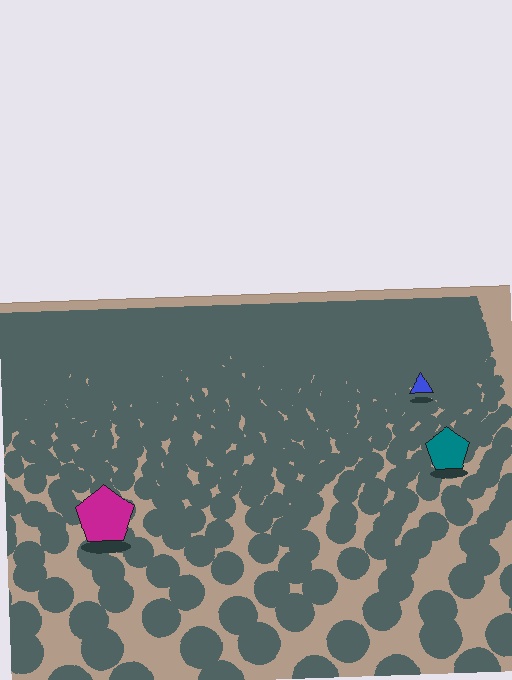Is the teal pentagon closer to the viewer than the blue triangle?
Yes. The teal pentagon is closer — you can tell from the texture gradient: the ground texture is coarser near it.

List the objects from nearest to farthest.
From nearest to farthest: the magenta pentagon, the teal pentagon, the blue triangle.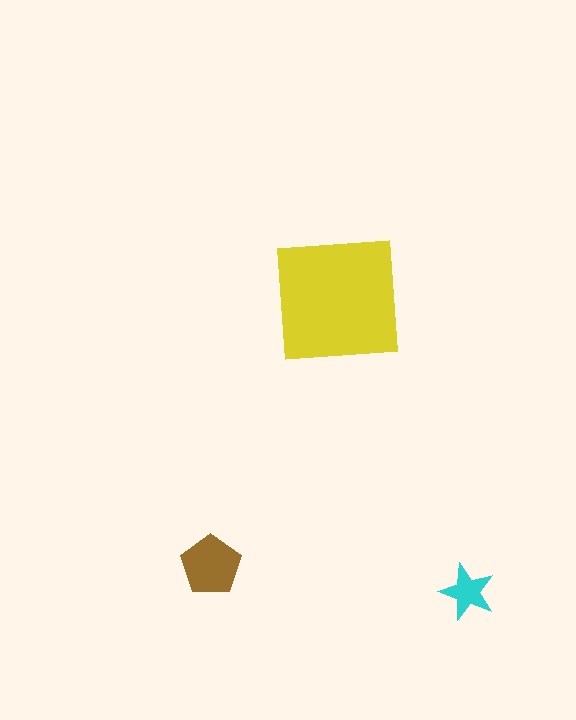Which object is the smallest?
The cyan star.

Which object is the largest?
The yellow square.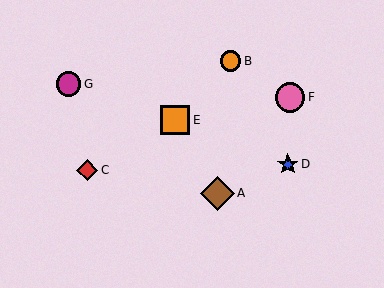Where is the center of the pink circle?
The center of the pink circle is at (290, 97).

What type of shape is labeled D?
Shape D is a blue star.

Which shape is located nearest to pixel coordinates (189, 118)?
The orange square (labeled E) at (175, 120) is nearest to that location.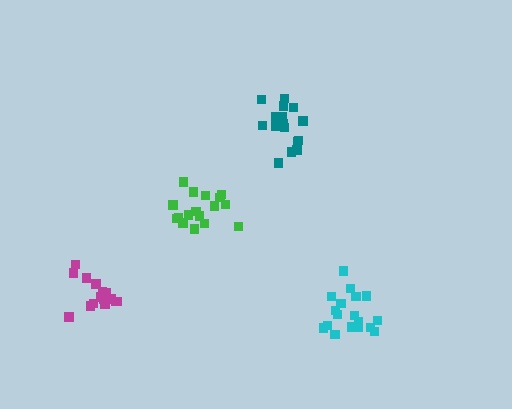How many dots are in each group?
Group 1: 18 dots, Group 2: 17 dots, Group 3: 18 dots, Group 4: 16 dots (69 total).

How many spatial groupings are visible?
There are 4 spatial groupings.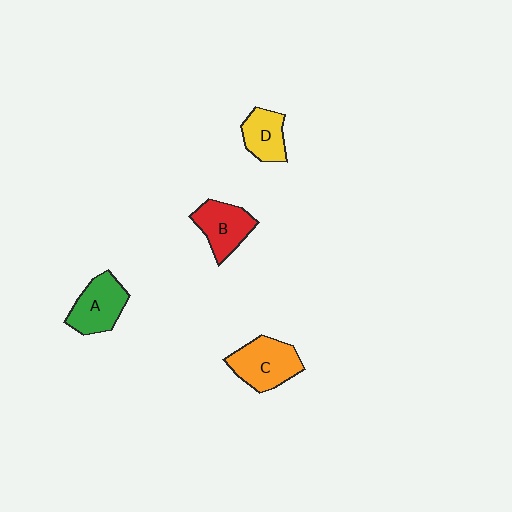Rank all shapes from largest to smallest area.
From largest to smallest: C (orange), A (green), B (red), D (yellow).